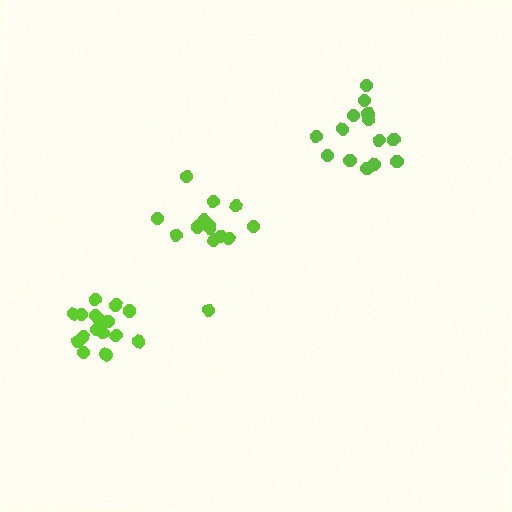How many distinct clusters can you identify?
There are 3 distinct clusters.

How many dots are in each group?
Group 1: 14 dots, Group 2: 15 dots, Group 3: 17 dots (46 total).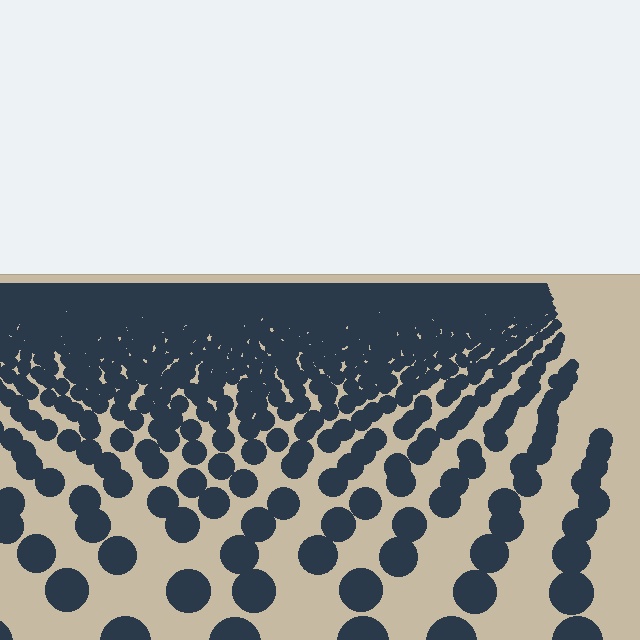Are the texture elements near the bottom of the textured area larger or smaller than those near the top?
Larger. Near the bottom, elements are closer to the viewer and appear at a bigger on-screen size.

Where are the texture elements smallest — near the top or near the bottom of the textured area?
Near the top.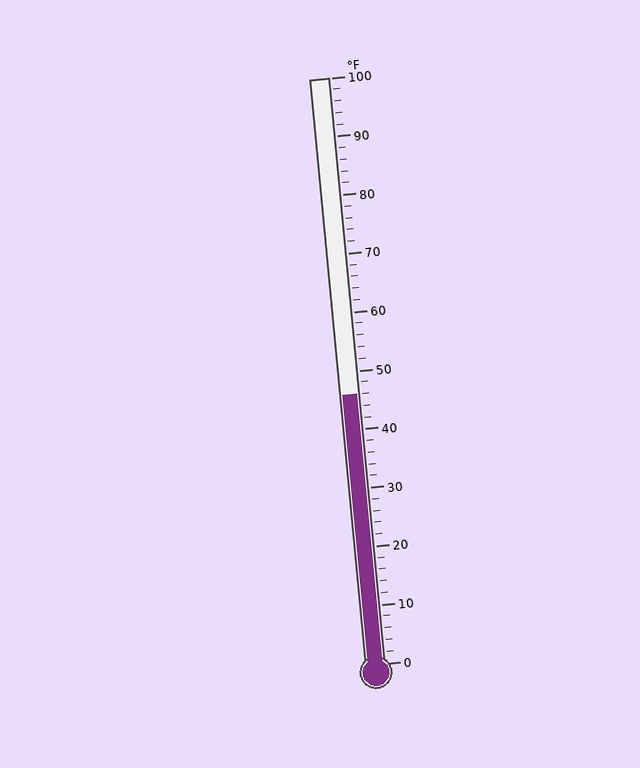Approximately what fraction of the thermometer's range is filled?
The thermometer is filled to approximately 45% of its range.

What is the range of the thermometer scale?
The thermometer scale ranges from 0°F to 100°F.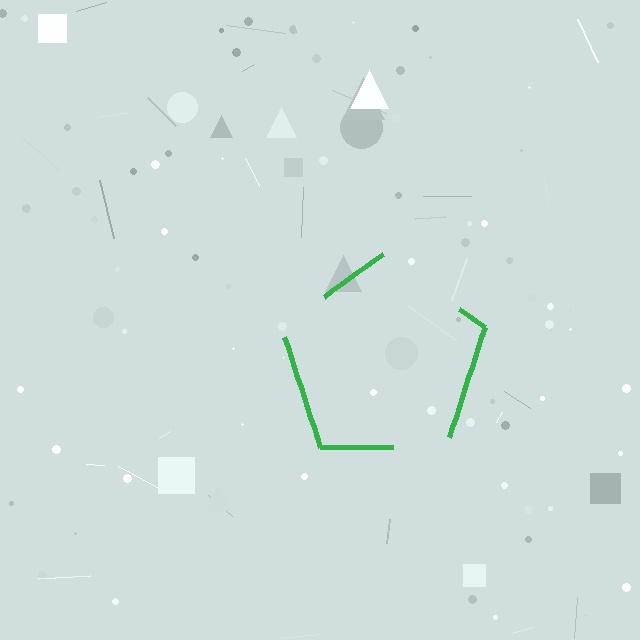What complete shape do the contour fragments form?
The contour fragments form a pentagon.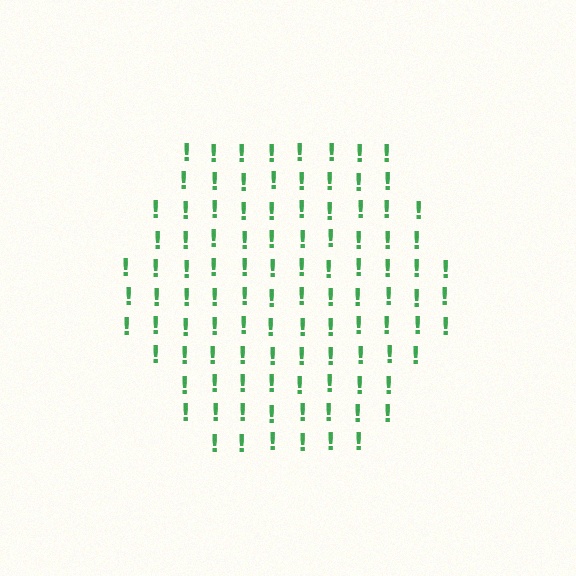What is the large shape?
The large shape is a hexagon.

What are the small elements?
The small elements are exclamation marks.